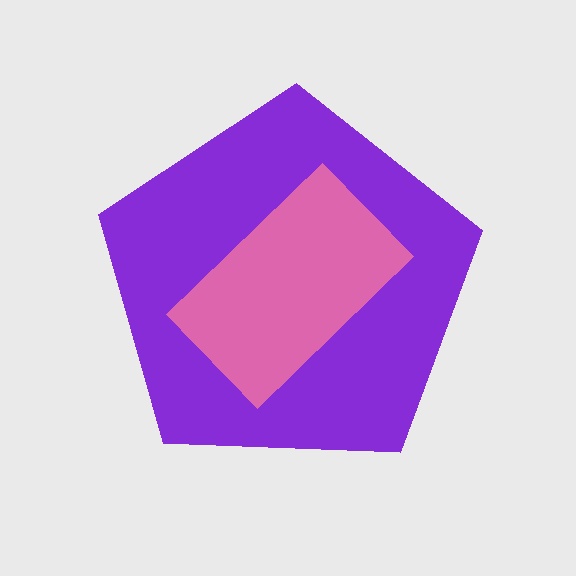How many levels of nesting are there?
2.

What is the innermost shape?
The pink rectangle.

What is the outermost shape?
The purple pentagon.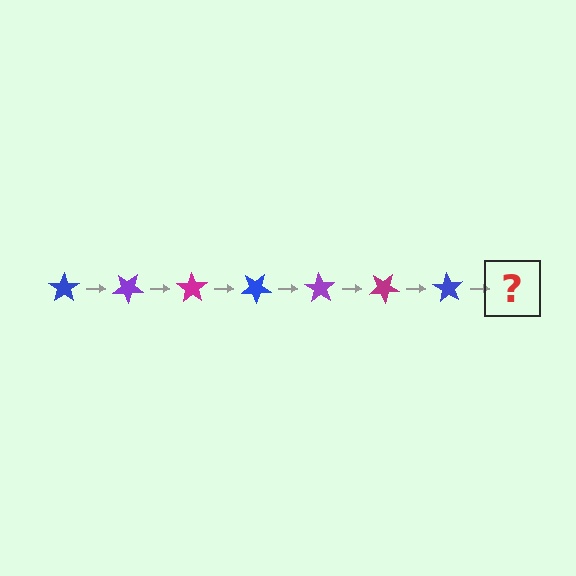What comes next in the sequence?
The next element should be a purple star, rotated 245 degrees from the start.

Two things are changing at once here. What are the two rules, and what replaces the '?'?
The two rules are that it rotates 35 degrees each step and the color cycles through blue, purple, and magenta. The '?' should be a purple star, rotated 245 degrees from the start.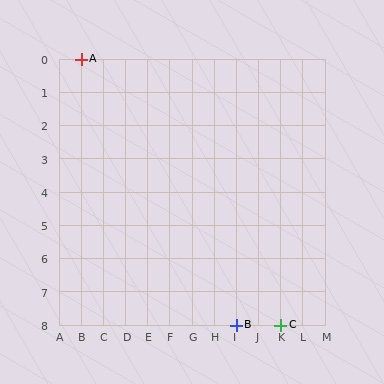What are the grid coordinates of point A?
Point A is at grid coordinates (B, 0).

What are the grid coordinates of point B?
Point B is at grid coordinates (I, 8).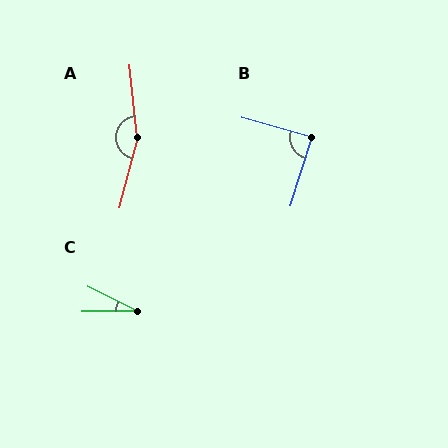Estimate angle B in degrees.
Approximately 88 degrees.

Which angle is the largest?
A, at approximately 160 degrees.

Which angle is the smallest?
C, at approximately 27 degrees.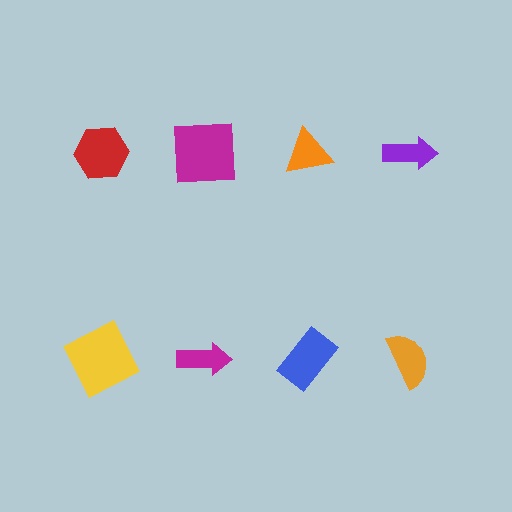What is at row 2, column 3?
A blue rectangle.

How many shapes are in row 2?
4 shapes.